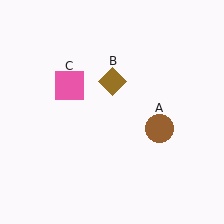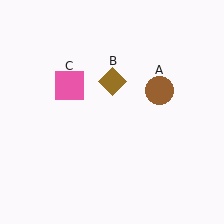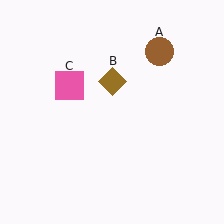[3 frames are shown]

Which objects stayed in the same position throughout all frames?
Brown diamond (object B) and pink square (object C) remained stationary.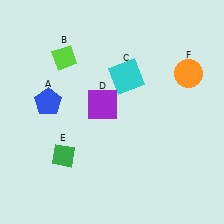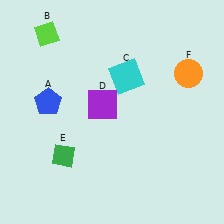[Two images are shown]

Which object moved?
The lime diamond (B) moved up.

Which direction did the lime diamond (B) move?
The lime diamond (B) moved up.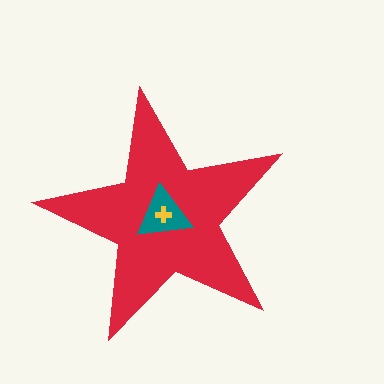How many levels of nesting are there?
3.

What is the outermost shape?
The red star.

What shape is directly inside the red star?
The teal triangle.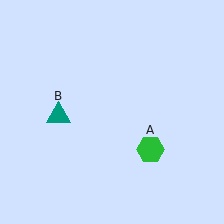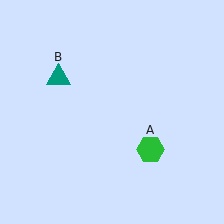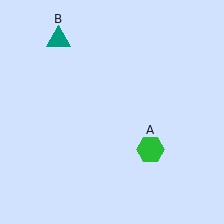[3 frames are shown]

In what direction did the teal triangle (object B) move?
The teal triangle (object B) moved up.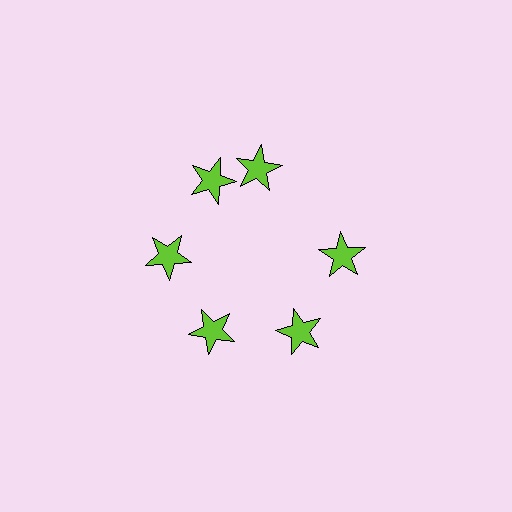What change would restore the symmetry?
The symmetry would be restored by rotating it back into even spacing with its neighbors so that all 6 stars sit at equal angles and equal distance from the center.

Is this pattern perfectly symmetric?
No. The 6 lime stars are arranged in a ring, but one element near the 1 o'clock position is rotated out of alignment along the ring, breaking the 6-fold rotational symmetry.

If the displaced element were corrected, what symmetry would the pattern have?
It would have 6-fold rotational symmetry — the pattern would map onto itself every 60 degrees.